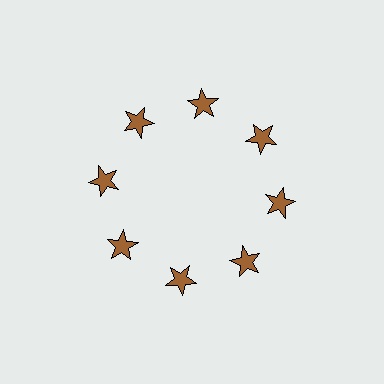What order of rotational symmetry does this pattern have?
This pattern has 8-fold rotational symmetry.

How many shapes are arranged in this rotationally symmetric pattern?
There are 8 shapes, arranged in 8 groups of 1.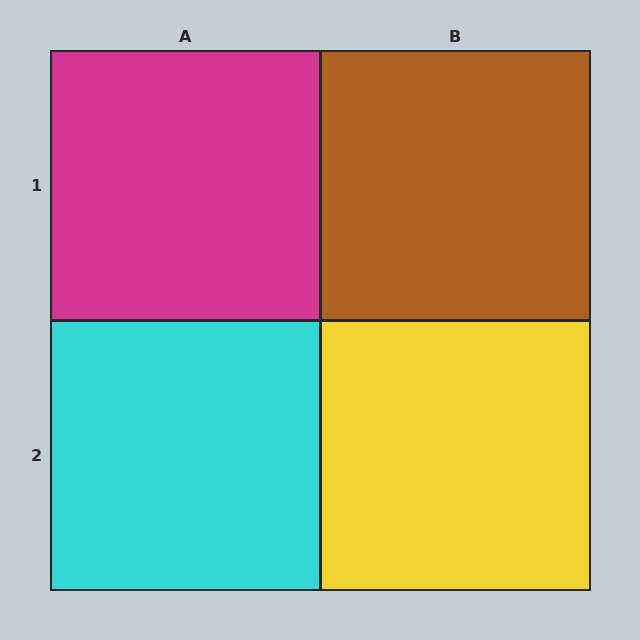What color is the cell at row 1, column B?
Brown.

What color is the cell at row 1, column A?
Magenta.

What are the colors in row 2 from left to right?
Cyan, yellow.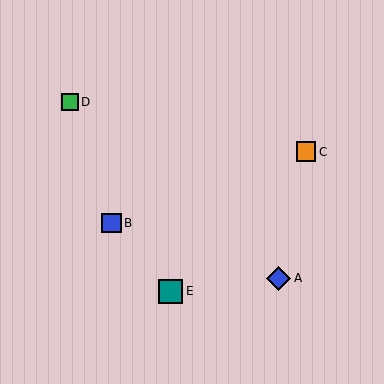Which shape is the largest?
The blue diamond (labeled A) is the largest.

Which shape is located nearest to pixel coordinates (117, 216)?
The blue square (labeled B) at (111, 223) is nearest to that location.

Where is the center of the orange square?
The center of the orange square is at (306, 152).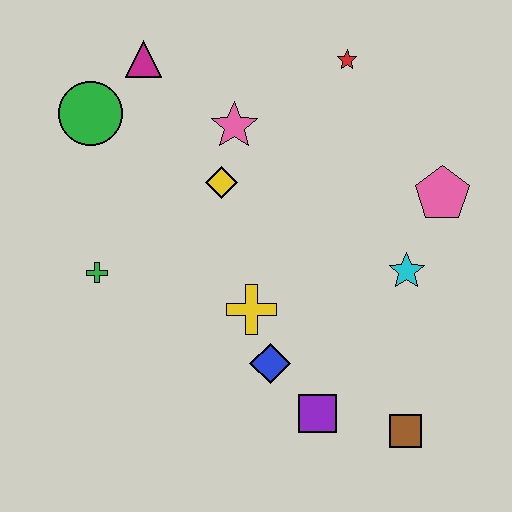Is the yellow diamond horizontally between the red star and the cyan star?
No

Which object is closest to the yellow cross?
The blue diamond is closest to the yellow cross.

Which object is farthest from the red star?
The brown square is farthest from the red star.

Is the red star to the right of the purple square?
Yes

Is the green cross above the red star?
No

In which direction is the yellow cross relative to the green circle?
The yellow cross is below the green circle.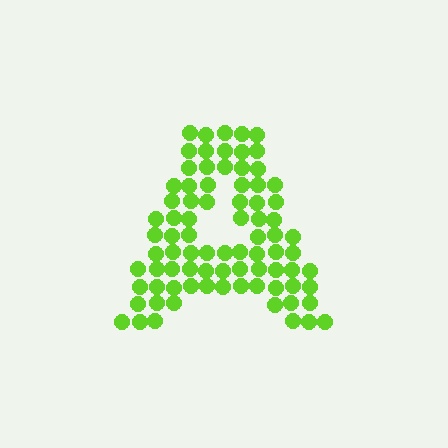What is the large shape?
The large shape is the letter A.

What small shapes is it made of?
It is made of small circles.